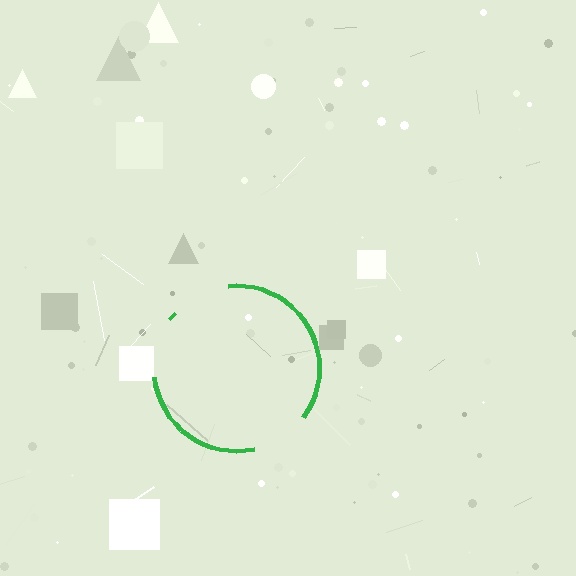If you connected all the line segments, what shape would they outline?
They would outline a circle.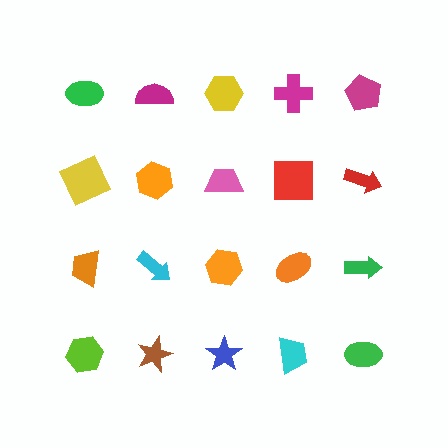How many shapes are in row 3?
5 shapes.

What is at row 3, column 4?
An orange ellipse.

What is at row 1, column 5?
A magenta pentagon.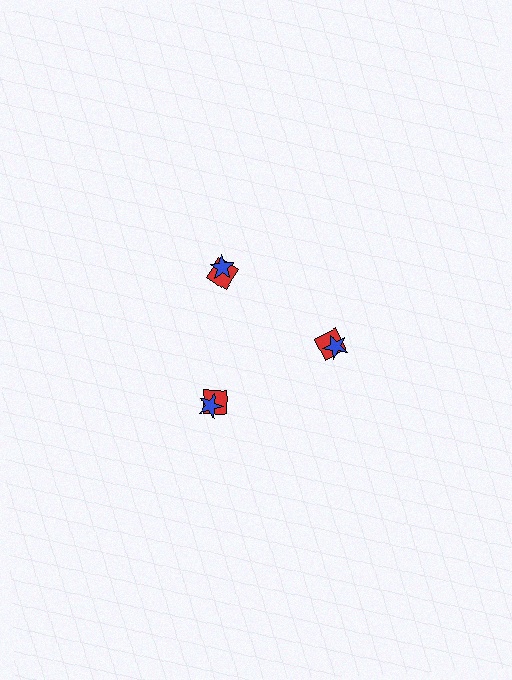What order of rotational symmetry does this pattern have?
This pattern has 3-fold rotational symmetry.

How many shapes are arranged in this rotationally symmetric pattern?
There are 6 shapes, arranged in 3 groups of 2.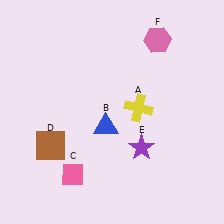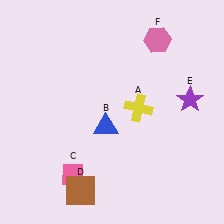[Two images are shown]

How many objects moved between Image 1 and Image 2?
2 objects moved between the two images.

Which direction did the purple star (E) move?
The purple star (E) moved right.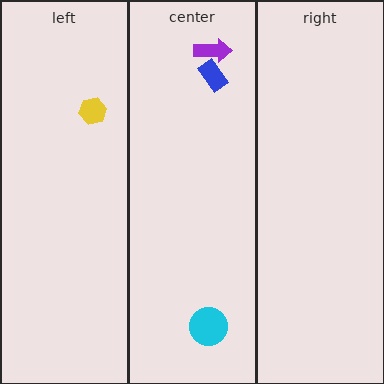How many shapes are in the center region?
3.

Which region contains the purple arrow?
The center region.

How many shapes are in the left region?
1.